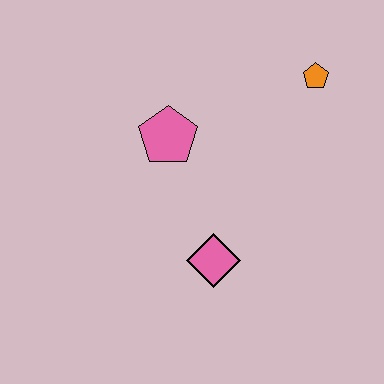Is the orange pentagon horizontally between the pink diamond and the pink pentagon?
No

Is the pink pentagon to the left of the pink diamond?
Yes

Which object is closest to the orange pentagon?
The pink pentagon is closest to the orange pentagon.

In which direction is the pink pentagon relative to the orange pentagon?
The pink pentagon is to the left of the orange pentagon.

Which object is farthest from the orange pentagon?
The pink diamond is farthest from the orange pentagon.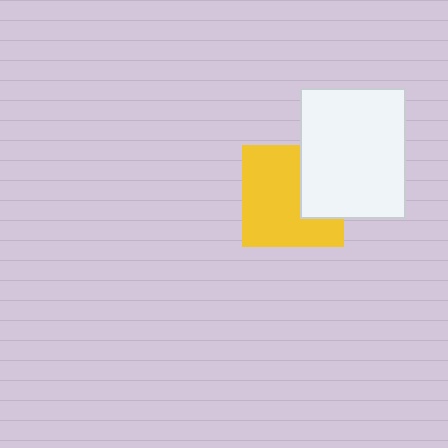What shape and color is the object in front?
The object in front is a white rectangle.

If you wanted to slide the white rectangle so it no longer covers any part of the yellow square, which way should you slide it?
Slide it right — that is the most direct way to separate the two shapes.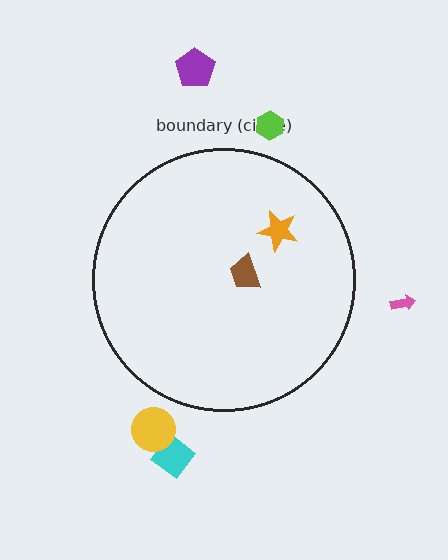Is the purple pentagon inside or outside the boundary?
Outside.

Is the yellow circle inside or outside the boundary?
Outside.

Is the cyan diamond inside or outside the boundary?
Outside.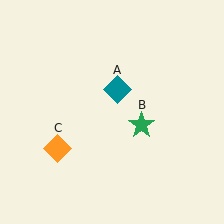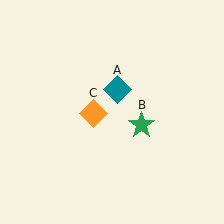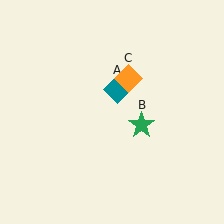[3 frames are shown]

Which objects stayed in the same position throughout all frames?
Teal diamond (object A) and green star (object B) remained stationary.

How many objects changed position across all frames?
1 object changed position: orange diamond (object C).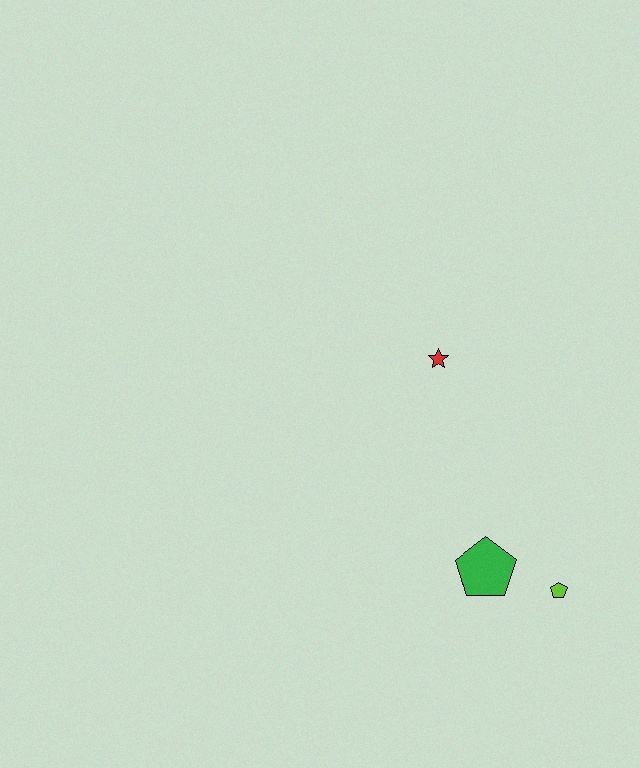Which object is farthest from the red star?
The lime pentagon is farthest from the red star.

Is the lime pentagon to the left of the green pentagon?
No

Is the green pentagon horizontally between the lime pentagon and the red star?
Yes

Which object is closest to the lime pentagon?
The green pentagon is closest to the lime pentagon.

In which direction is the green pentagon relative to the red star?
The green pentagon is below the red star.